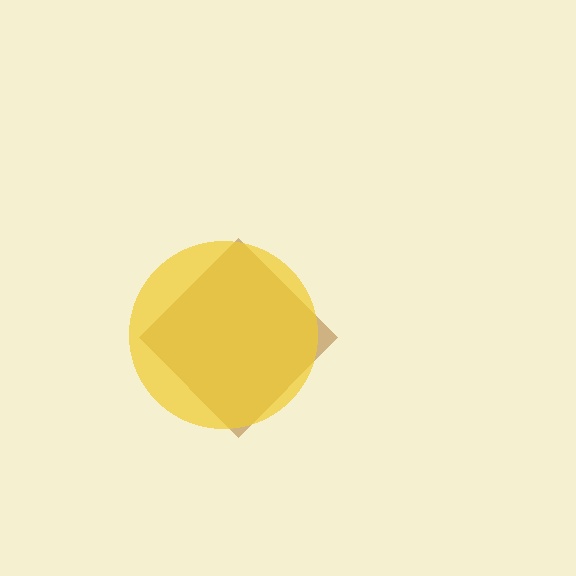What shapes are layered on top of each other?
The layered shapes are: a brown diamond, a yellow circle.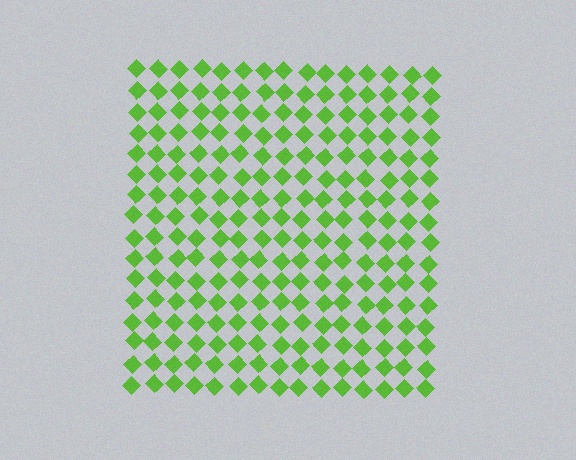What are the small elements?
The small elements are diamonds.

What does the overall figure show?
The overall figure shows a square.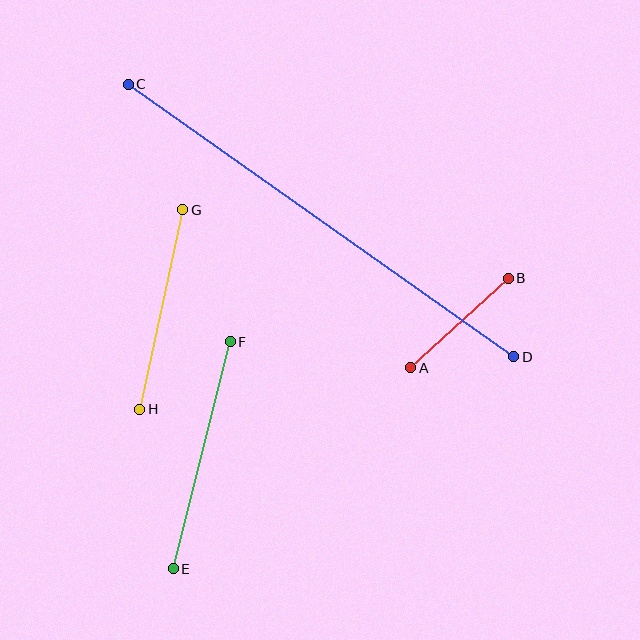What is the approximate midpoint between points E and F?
The midpoint is at approximately (202, 455) pixels.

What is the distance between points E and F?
The distance is approximately 234 pixels.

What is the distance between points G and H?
The distance is approximately 204 pixels.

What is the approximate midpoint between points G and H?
The midpoint is at approximately (161, 309) pixels.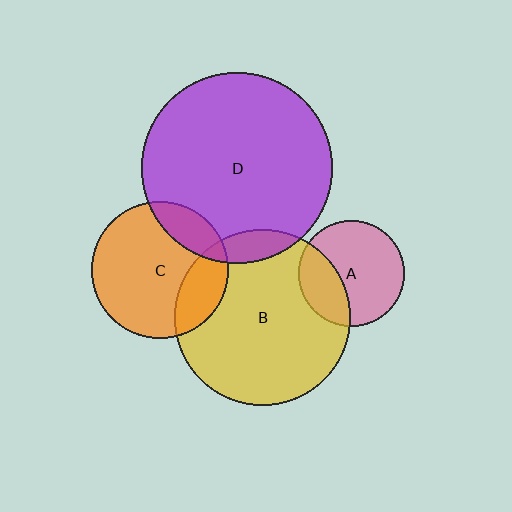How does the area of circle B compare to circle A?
Approximately 2.8 times.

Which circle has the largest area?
Circle D (purple).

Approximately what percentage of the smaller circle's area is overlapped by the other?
Approximately 20%.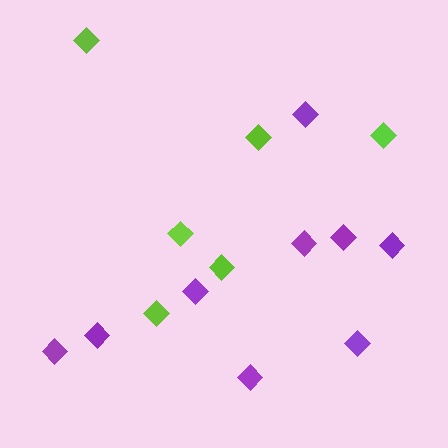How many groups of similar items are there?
There are 2 groups: one group of lime diamonds (6) and one group of purple diamonds (9).